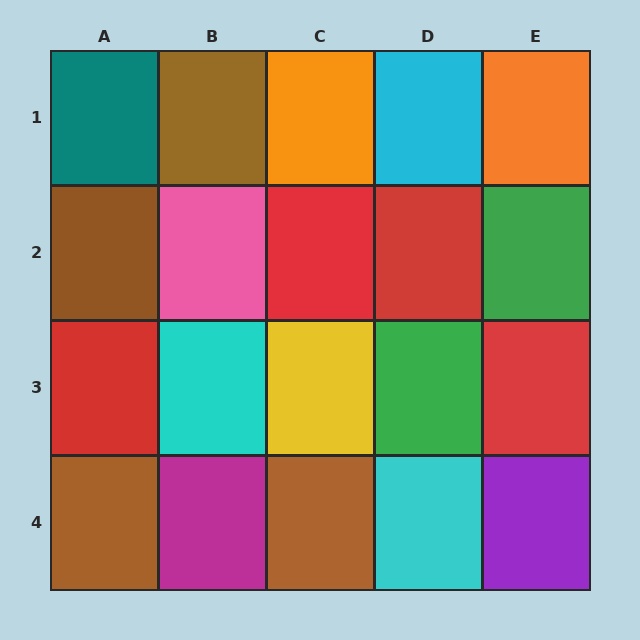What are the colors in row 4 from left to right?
Brown, magenta, brown, cyan, purple.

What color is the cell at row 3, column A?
Red.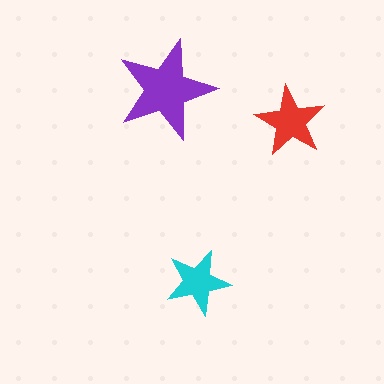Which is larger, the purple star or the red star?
The purple one.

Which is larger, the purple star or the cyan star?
The purple one.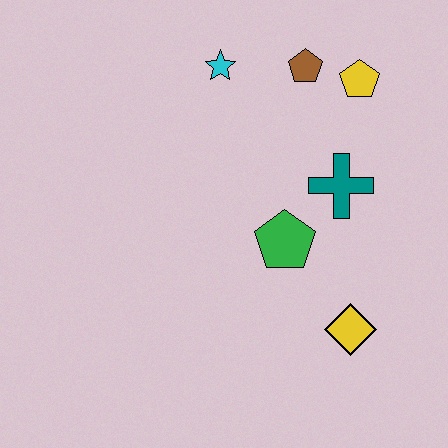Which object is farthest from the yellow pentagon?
The yellow diamond is farthest from the yellow pentagon.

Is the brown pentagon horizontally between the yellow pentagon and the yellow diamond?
No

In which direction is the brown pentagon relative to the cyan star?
The brown pentagon is to the right of the cyan star.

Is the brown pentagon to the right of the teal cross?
No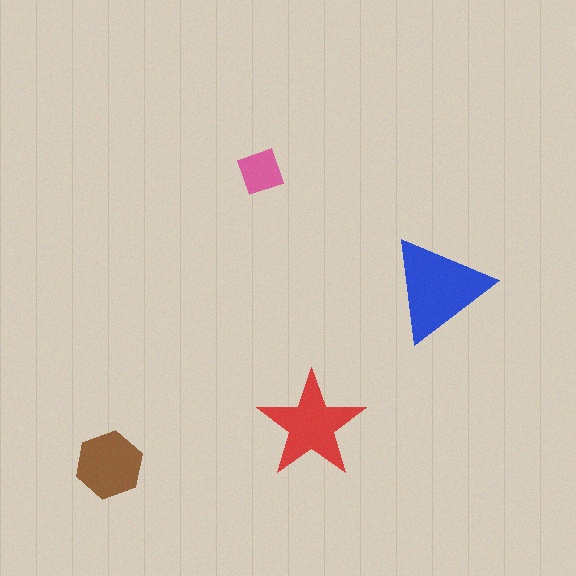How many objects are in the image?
There are 4 objects in the image.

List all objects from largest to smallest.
The blue triangle, the red star, the brown hexagon, the pink diamond.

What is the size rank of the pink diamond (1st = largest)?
4th.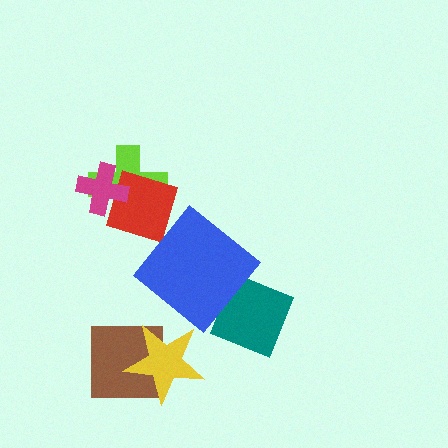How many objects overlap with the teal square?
0 objects overlap with the teal square.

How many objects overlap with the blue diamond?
0 objects overlap with the blue diamond.